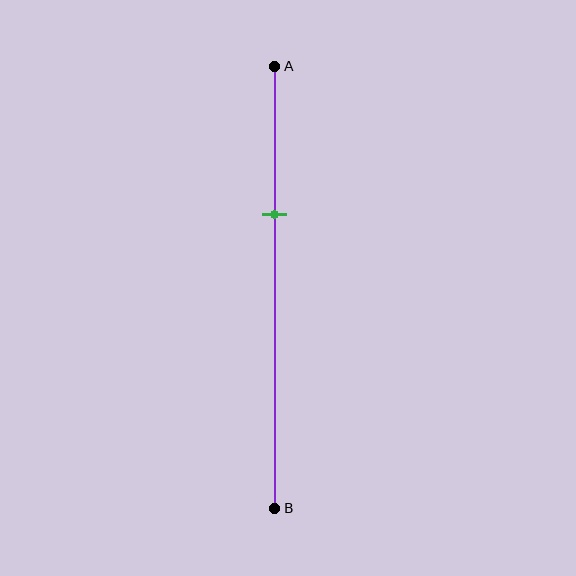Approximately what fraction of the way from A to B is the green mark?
The green mark is approximately 35% of the way from A to B.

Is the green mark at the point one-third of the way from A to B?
Yes, the mark is approximately at the one-third point.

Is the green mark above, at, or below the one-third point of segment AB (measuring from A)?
The green mark is approximately at the one-third point of segment AB.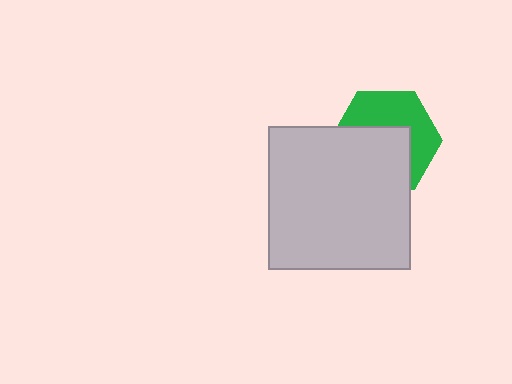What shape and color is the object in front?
The object in front is a light gray square.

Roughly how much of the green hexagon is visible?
About half of it is visible (roughly 46%).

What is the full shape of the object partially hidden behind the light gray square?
The partially hidden object is a green hexagon.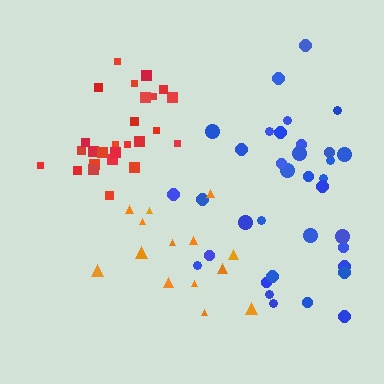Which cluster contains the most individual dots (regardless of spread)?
Blue (35).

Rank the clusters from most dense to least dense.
red, blue, orange.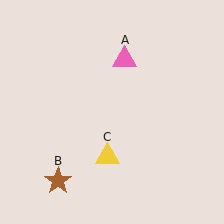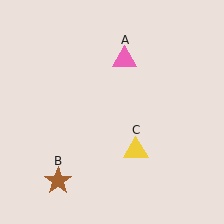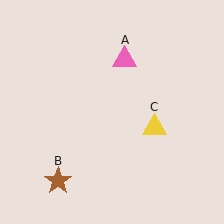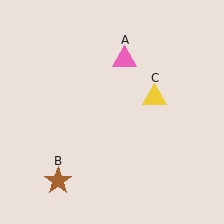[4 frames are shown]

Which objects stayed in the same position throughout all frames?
Pink triangle (object A) and brown star (object B) remained stationary.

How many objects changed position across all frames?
1 object changed position: yellow triangle (object C).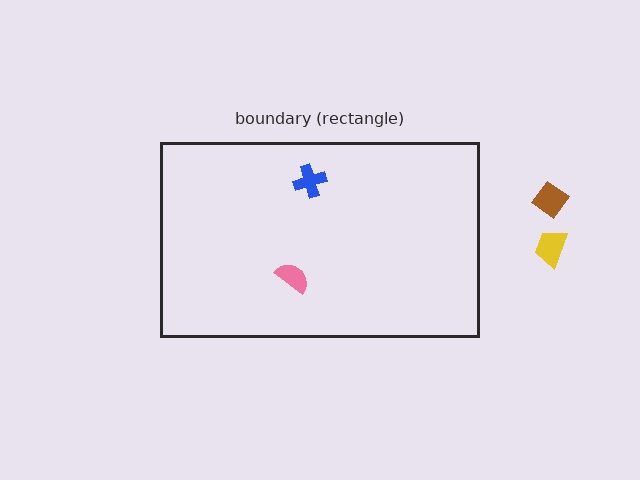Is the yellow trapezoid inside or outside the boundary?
Outside.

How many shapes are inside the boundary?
2 inside, 2 outside.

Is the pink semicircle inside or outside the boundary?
Inside.